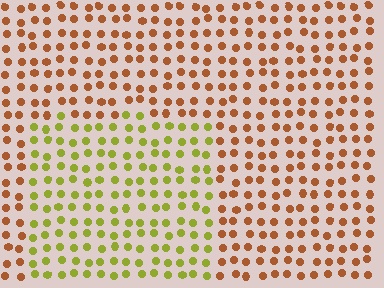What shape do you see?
I see a rectangle.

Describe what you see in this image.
The image is filled with small brown elements in a uniform arrangement. A rectangle-shaped region is visible where the elements are tinted to a slightly different hue, forming a subtle color boundary.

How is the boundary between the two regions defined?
The boundary is defined purely by a slight shift in hue (about 52 degrees). Spacing, size, and orientation are identical on both sides.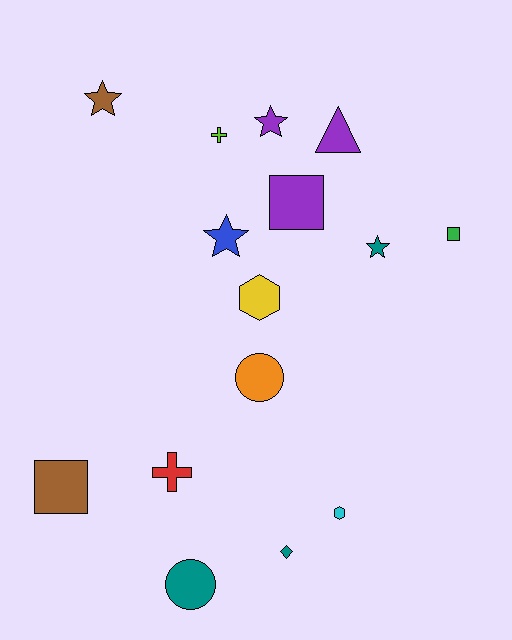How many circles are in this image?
There are 2 circles.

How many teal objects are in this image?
There are 3 teal objects.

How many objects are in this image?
There are 15 objects.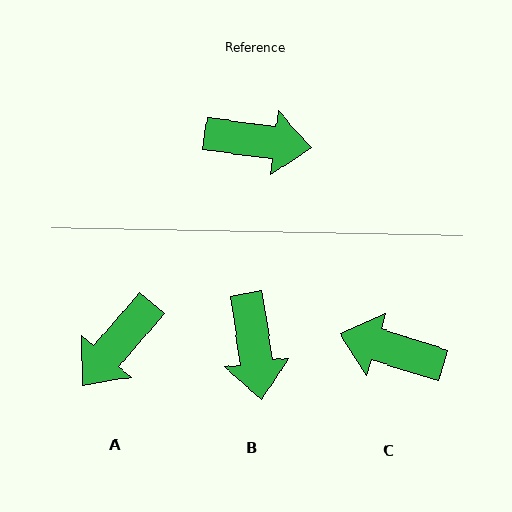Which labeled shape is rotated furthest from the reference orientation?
C, about 170 degrees away.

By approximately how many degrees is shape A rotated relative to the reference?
Approximately 123 degrees clockwise.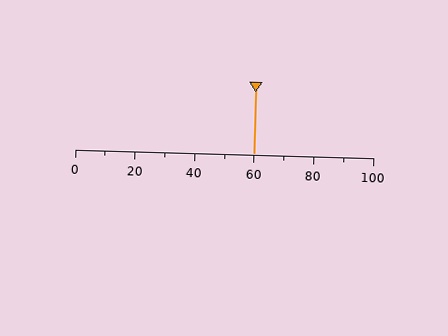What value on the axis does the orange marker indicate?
The marker indicates approximately 60.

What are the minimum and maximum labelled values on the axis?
The axis runs from 0 to 100.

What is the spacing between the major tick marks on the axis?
The major ticks are spaced 20 apart.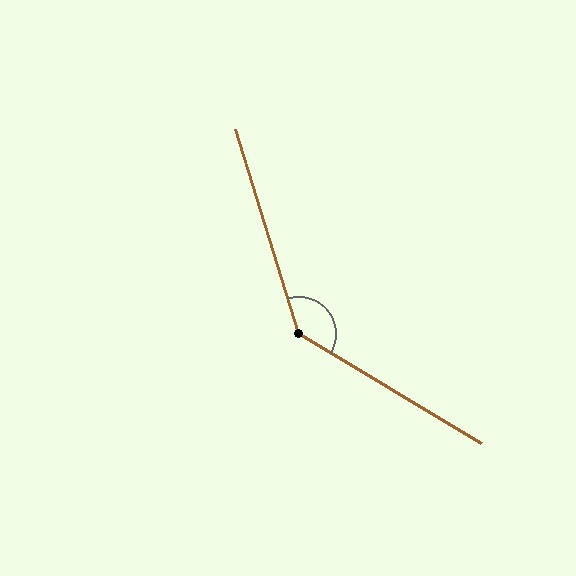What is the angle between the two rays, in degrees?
Approximately 138 degrees.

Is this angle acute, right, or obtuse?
It is obtuse.